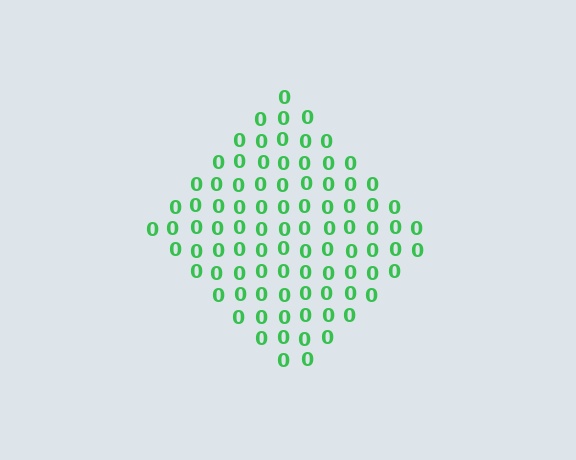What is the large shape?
The large shape is a diamond.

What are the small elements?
The small elements are digit 0's.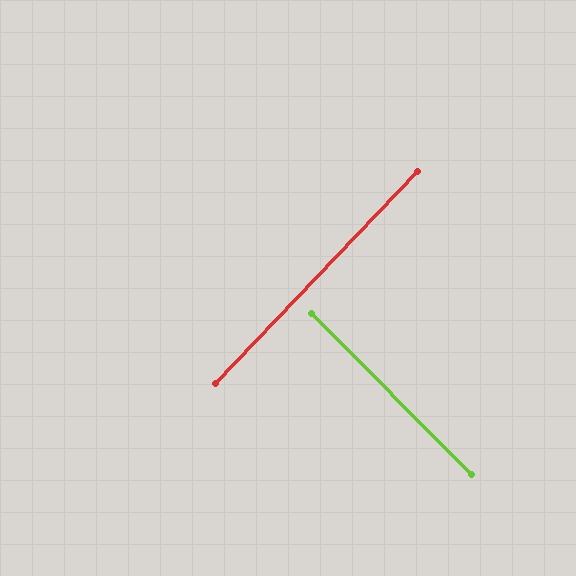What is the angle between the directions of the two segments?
Approximately 88 degrees.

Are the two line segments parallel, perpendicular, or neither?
Perpendicular — they meet at approximately 88°.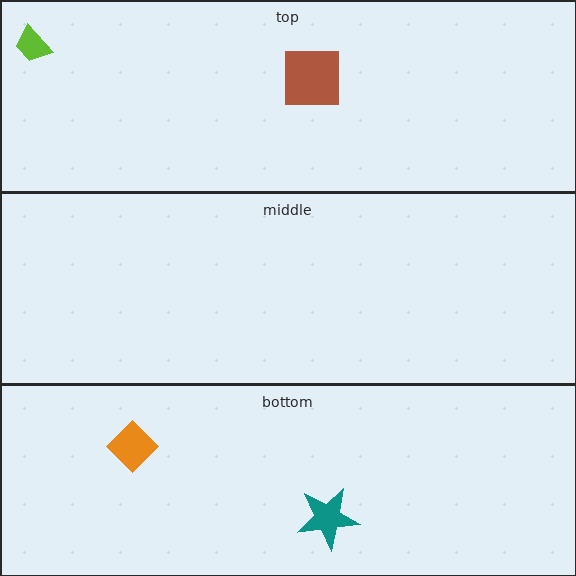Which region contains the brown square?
The top region.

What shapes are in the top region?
The lime trapezoid, the brown square.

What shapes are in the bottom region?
The orange diamond, the teal star.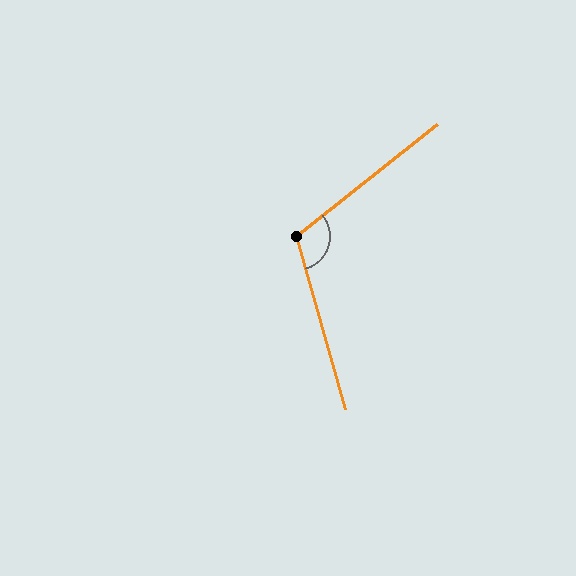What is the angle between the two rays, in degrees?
Approximately 113 degrees.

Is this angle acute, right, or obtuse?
It is obtuse.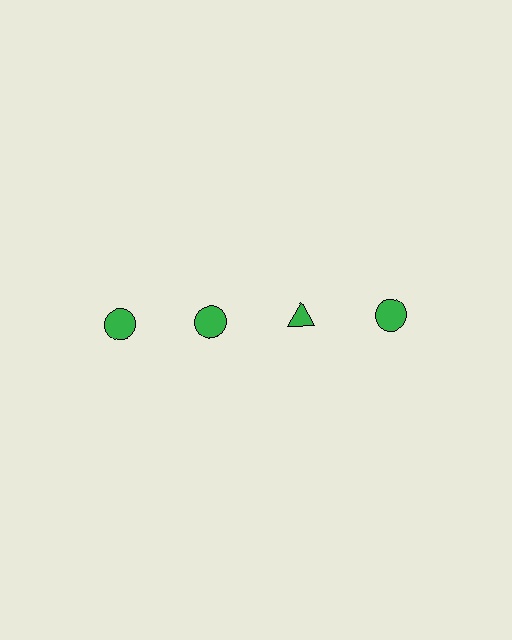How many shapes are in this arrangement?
There are 4 shapes arranged in a grid pattern.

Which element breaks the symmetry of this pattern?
The green triangle in the top row, center column breaks the symmetry. All other shapes are green circles.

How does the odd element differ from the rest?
It has a different shape: triangle instead of circle.